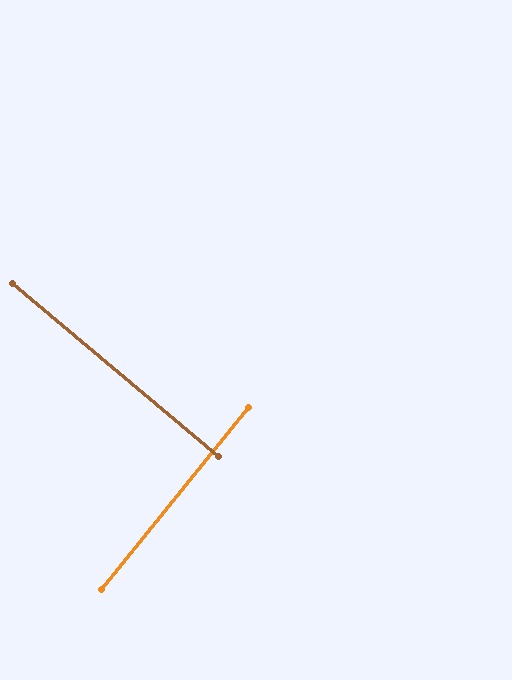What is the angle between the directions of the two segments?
Approximately 89 degrees.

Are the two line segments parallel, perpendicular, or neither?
Perpendicular — they meet at approximately 89°.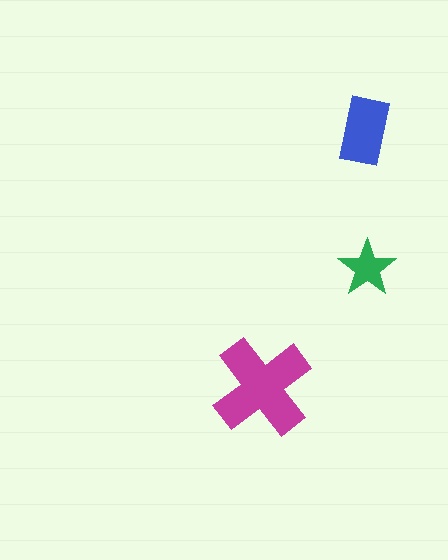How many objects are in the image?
There are 3 objects in the image.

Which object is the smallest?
The green star.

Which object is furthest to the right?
The green star is rightmost.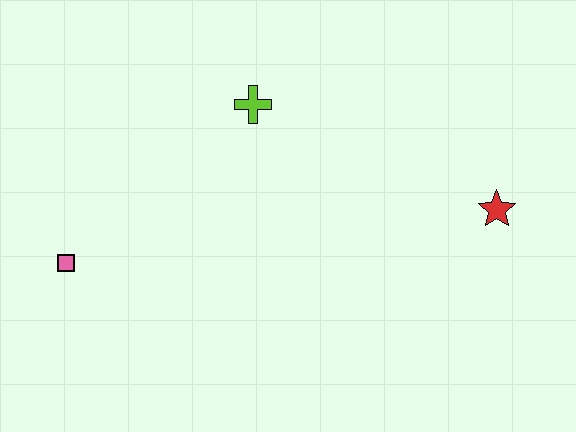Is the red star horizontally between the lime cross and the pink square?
No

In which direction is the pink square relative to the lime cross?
The pink square is to the left of the lime cross.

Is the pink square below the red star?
Yes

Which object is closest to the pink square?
The lime cross is closest to the pink square.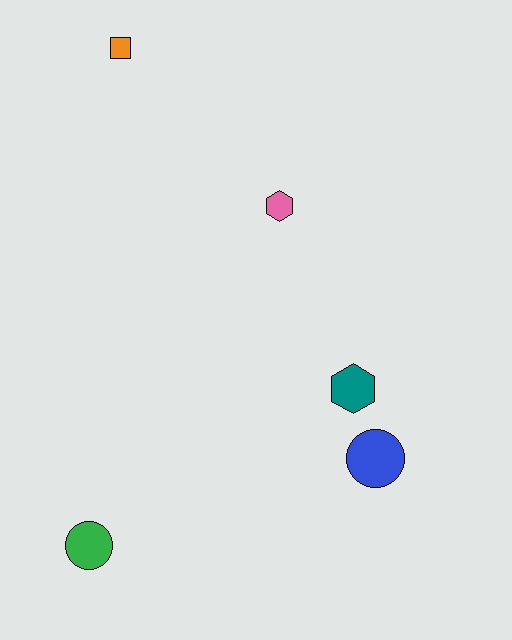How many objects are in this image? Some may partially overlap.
There are 5 objects.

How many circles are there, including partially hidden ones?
There are 2 circles.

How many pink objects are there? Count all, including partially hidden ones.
There is 1 pink object.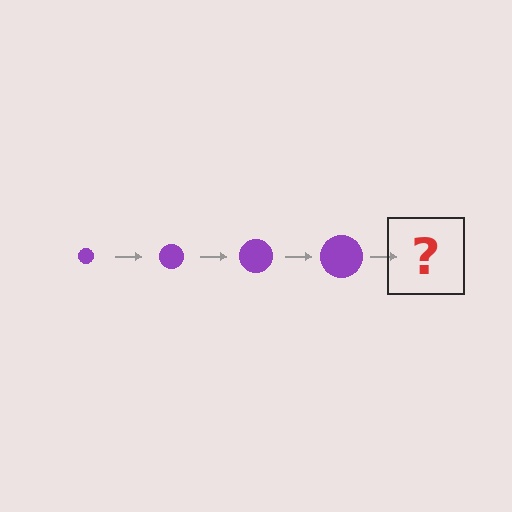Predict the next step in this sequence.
The next step is a purple circle, larger than the previous one.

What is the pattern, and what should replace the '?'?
The pattern is that the circle gets progressively larger each step. The '?' should be a purple circle, larger than the previous one.